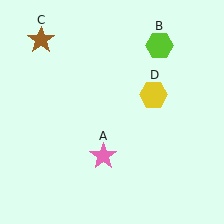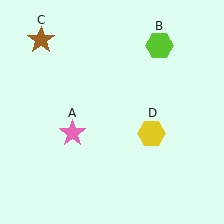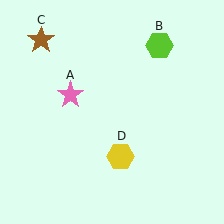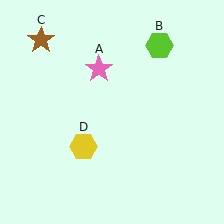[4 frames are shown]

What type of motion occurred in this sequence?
The pink star (object A), yellow hexagon (object D) rotated clockwise around the center of the scene.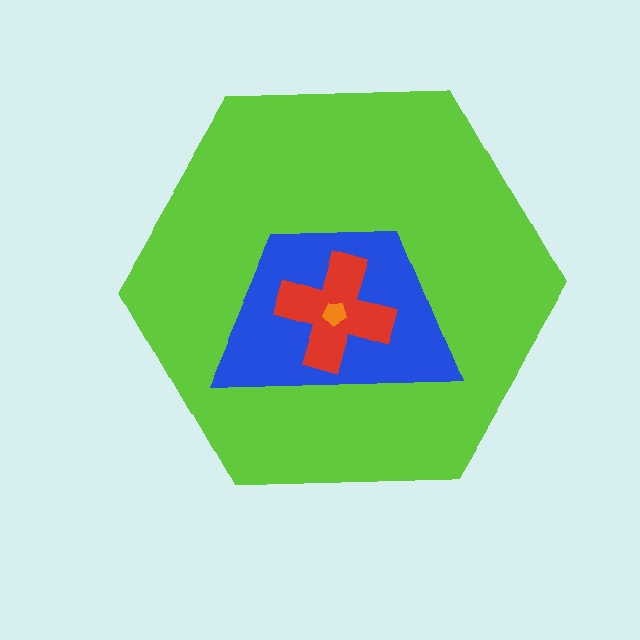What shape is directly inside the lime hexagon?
The blue trapezoid.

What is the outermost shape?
The lime hexagon.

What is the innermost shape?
The orange pentagon.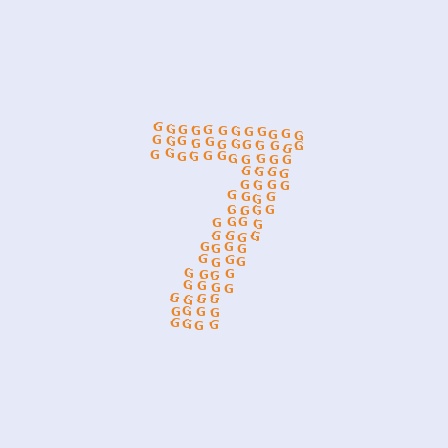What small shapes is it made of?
It is made of small letter G's.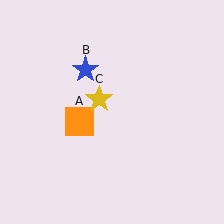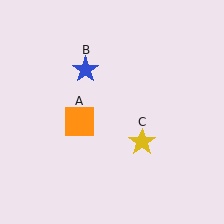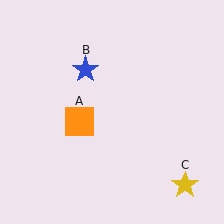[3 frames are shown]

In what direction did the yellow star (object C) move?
The yellow star (object C) moved down and to the right.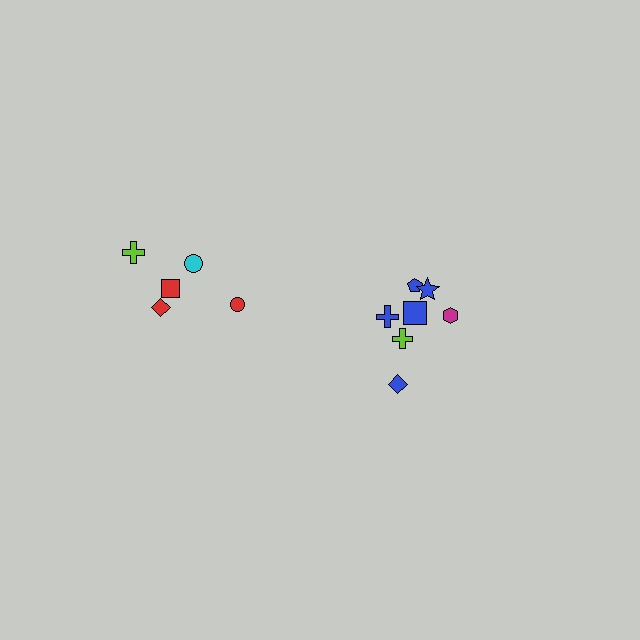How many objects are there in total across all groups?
There are 12 objects.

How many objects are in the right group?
There are 7 objects.